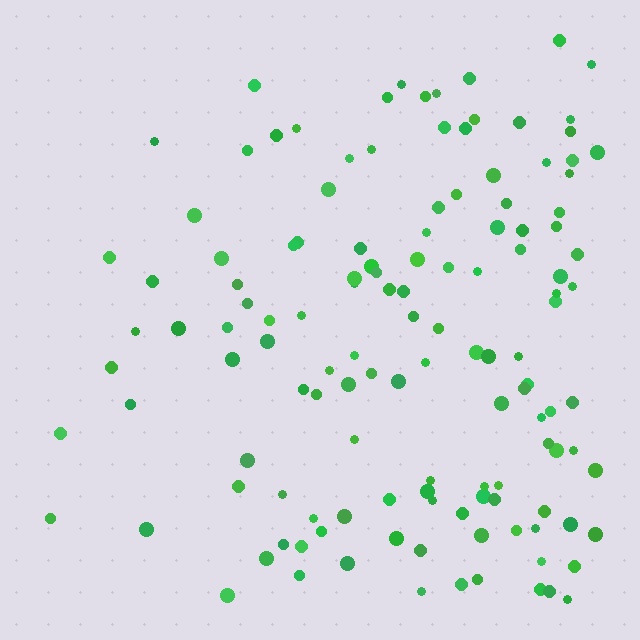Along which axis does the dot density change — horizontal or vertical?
Horizontal.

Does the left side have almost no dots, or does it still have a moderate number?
Still a moderate number, just noticeably fewer than the right.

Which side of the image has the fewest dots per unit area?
The left.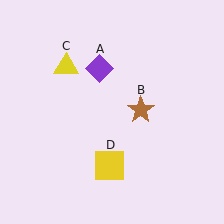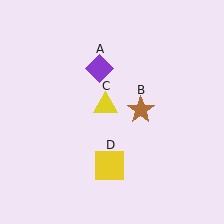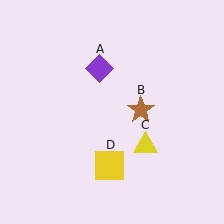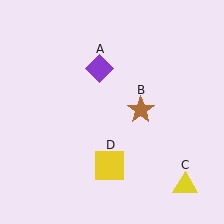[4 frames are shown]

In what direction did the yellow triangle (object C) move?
The yellow triangle (object C) moved down and to the right.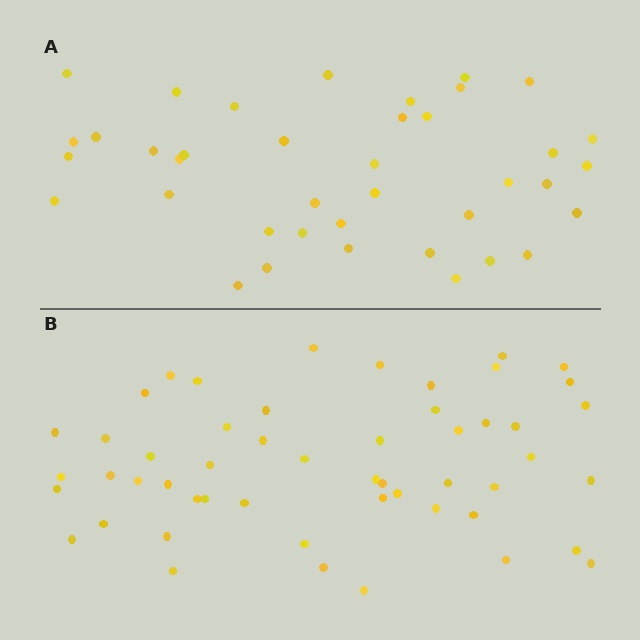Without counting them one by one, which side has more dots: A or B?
Region B (the bottom region) has more dots.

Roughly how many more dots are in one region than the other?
Region B has approximately 15 more dots than region A.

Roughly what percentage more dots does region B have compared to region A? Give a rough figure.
About 35% more.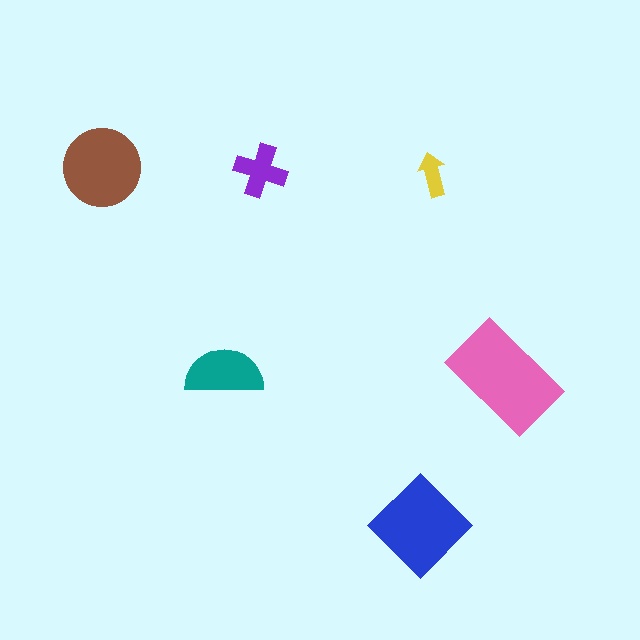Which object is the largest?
The pink rectangle.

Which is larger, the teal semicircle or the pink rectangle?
The pink rectangle.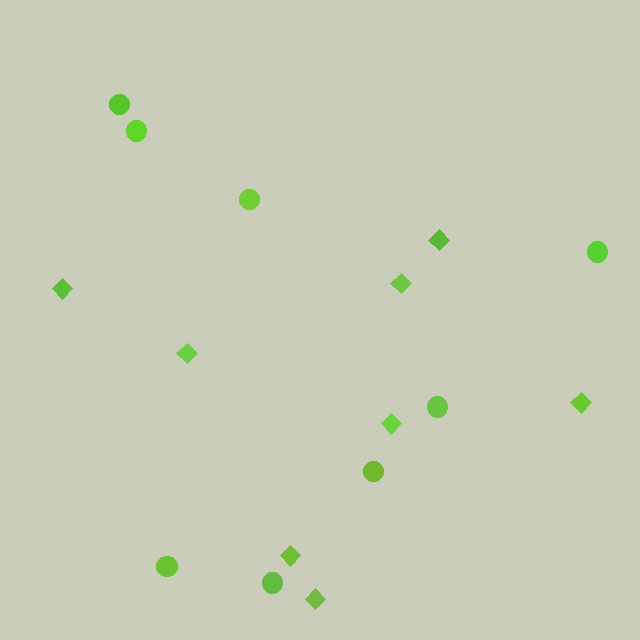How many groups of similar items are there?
There are 2 groups: one group of circles (8) and one group of diamonds (8).